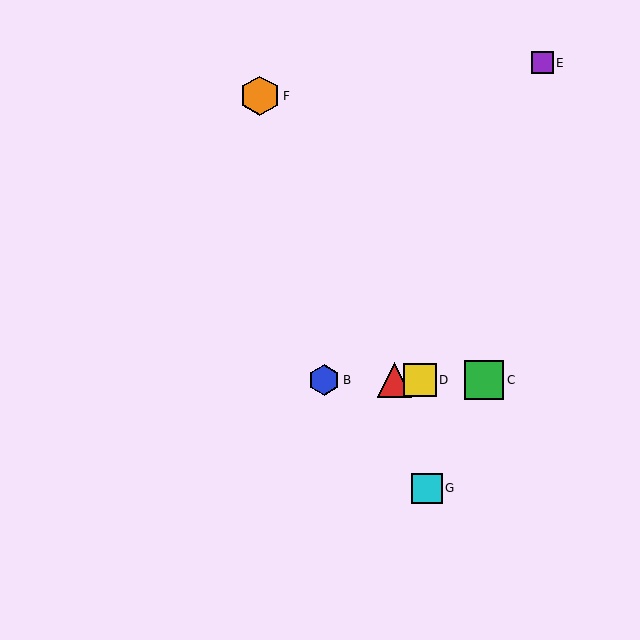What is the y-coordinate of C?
Object C is at y≈380.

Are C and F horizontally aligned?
No, C is at y≈380 and F is at y≈96.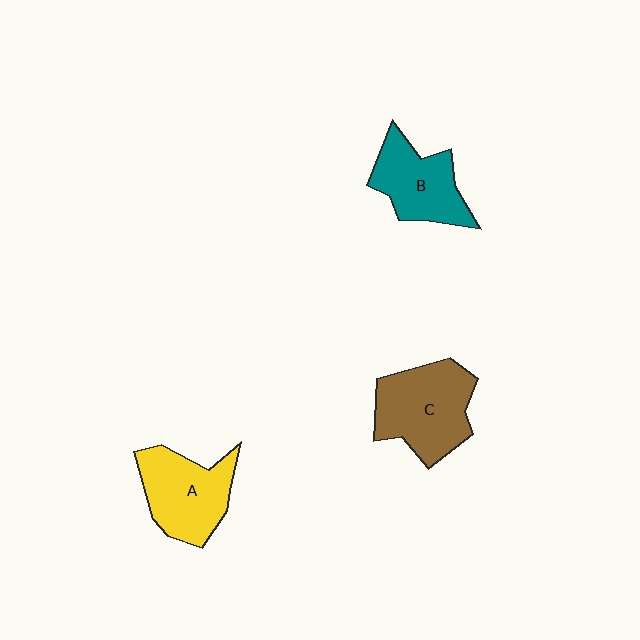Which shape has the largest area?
Shape C (brown).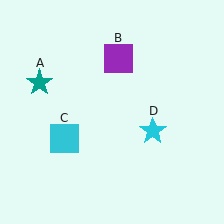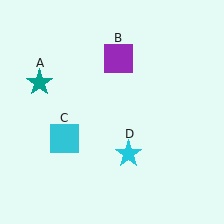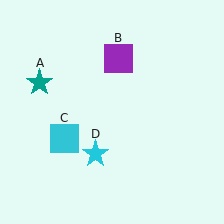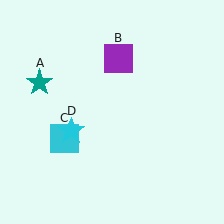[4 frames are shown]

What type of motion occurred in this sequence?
The cyan star (object D) rotated clockwise around the center of the scene.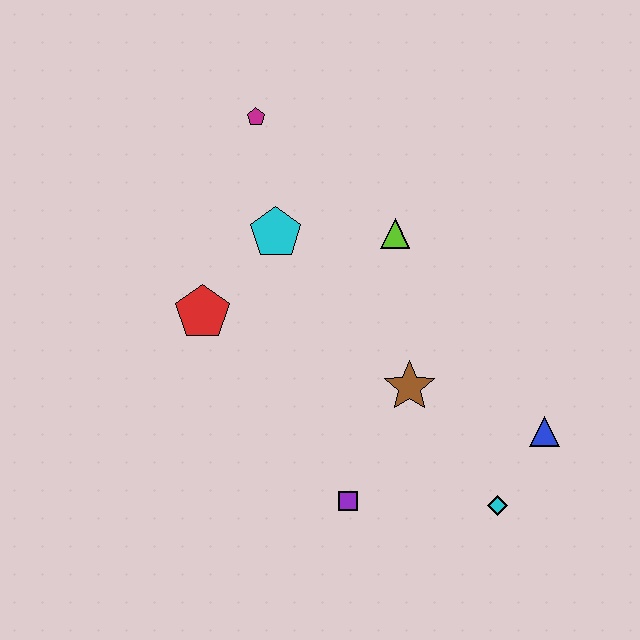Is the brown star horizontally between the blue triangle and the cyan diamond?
No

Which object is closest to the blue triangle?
The cyan diamond is closest to the blue triangle.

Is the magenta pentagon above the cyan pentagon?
Yes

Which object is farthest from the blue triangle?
The magenta pentagon is farthest from the blue triangle.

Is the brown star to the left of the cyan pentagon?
No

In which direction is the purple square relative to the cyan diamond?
The purple square is to the left of the cyan diamond.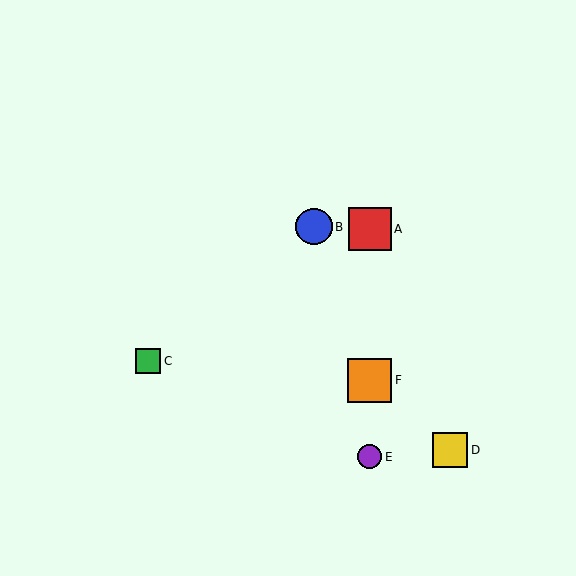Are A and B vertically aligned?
No, A is at x≈370 and B is at x≈314.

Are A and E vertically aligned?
Yes, both are at x≈370.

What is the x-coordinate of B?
Object B is at x≈314.